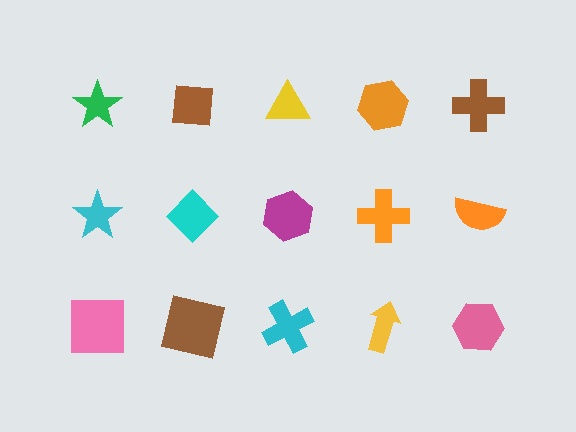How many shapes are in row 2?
5 shapes.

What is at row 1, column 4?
An orange hexagon.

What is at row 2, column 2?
A cyan diamond.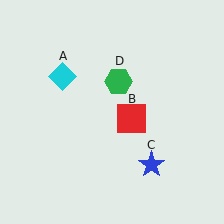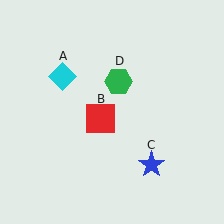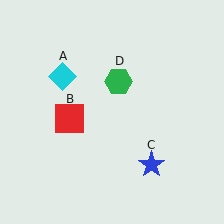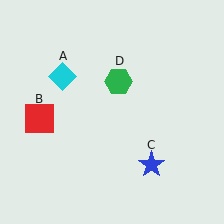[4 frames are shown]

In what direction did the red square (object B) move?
The red square (object B) moved left.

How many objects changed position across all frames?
1 object changed position: red square (object B).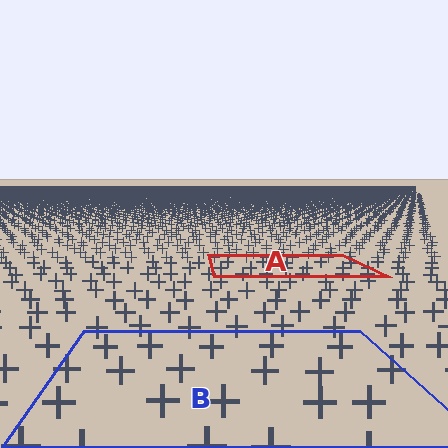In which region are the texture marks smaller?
The texture marks are smaller in region A, because it is farther away.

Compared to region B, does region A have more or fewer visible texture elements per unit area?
Region A has more texture elements per unit area — they are packed more densely because it is farther away.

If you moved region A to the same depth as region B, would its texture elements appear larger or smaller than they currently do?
They would appear larger. At a closer depth, the same texture elements are projected at a bigger on-screen size.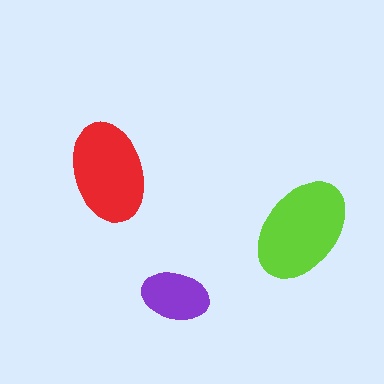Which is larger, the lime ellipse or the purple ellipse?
The lime one.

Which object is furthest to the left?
The red ellipse is leftmost.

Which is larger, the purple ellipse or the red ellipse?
The red one.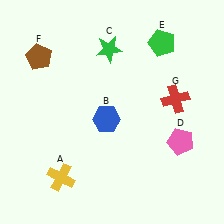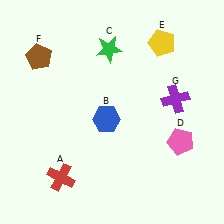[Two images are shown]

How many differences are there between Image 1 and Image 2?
There are 3 differences between the two images.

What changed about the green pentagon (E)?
In Image 1, E is green. In Image 2, it changed to yellow.